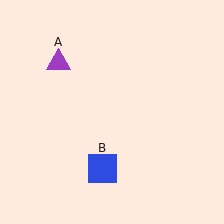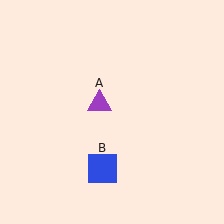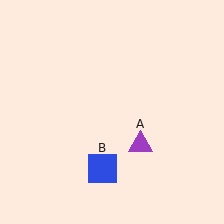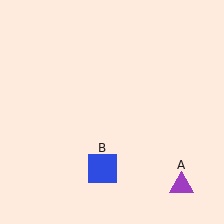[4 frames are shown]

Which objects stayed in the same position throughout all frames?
Blue square (object B) remained stationary.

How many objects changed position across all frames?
1 object changed position: purple triangle (object A).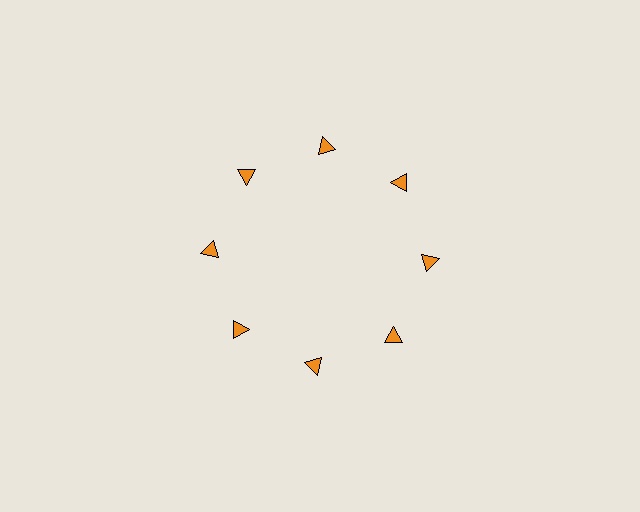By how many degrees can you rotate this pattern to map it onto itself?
The pattern maps onto itself every 45 degrees of rotation.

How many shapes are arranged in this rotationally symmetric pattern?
There are 8 shapes, arranged in 8 groups of 1.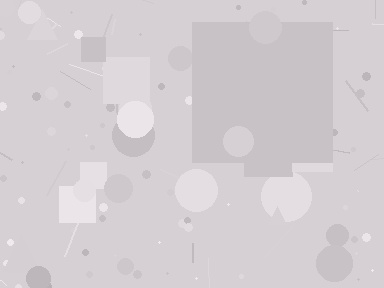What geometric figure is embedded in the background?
A square is embedded in the background.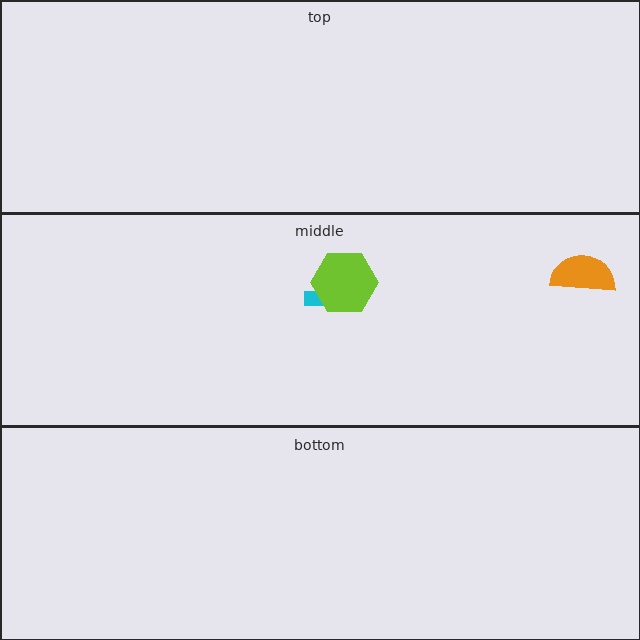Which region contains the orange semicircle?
The middle region.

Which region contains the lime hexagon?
The middle region.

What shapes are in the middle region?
The orange semicircle, the cyan arrow, the lime hexagon.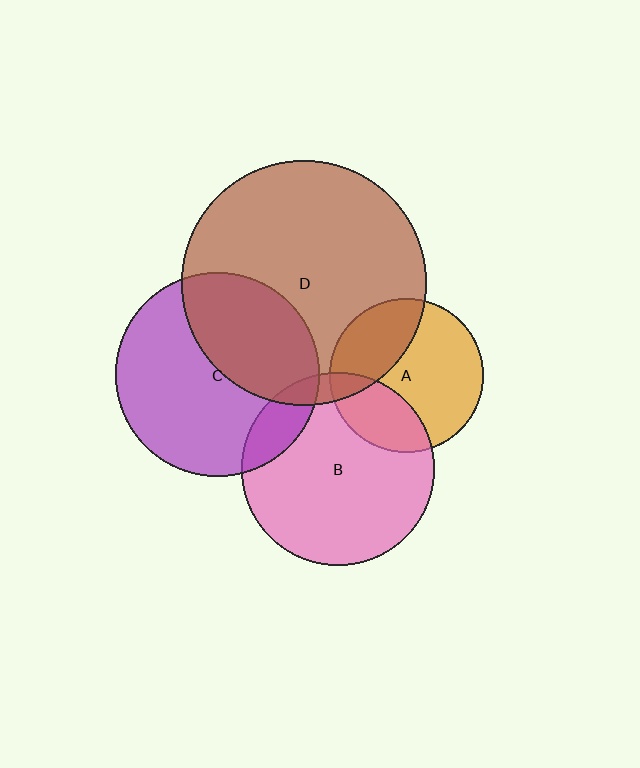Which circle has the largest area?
Circle D (brown).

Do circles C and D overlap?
Yes.